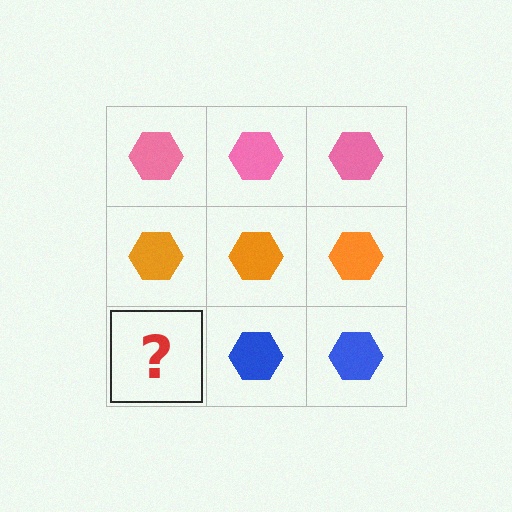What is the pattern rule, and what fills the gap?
The rule is that each row has a consistent color. The gap should be filled with a blue hexagon.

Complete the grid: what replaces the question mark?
The question mark should be replaced with a blue hexagon.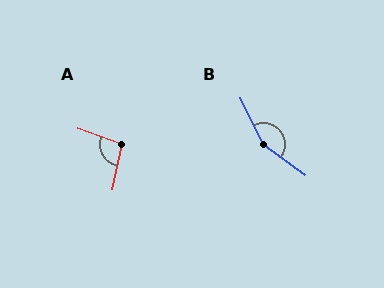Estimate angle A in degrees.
Approximately 99 degrees.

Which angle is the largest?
B, at approximately 152 degrees.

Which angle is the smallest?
A, at approximately 99 degrees.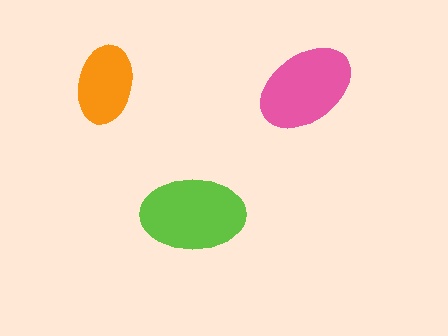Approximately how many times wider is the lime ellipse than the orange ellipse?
About 1.5 times wider.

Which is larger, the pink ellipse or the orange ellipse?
The pink one.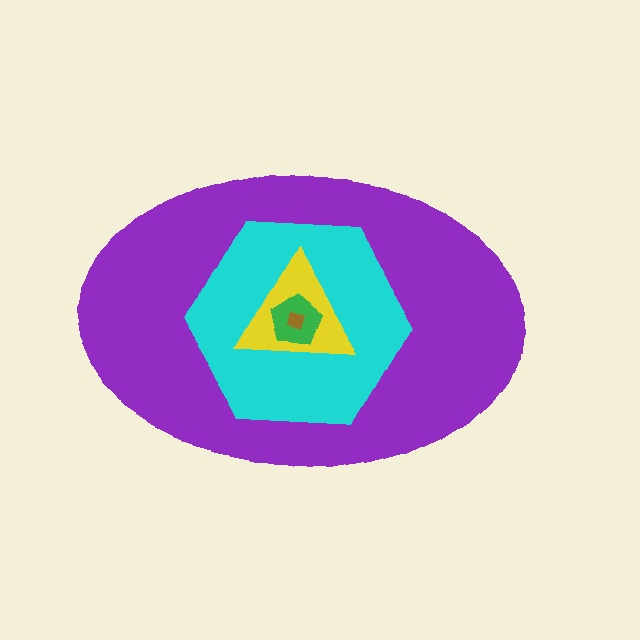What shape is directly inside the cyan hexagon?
The yellow triangle.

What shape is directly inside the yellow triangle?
The green pentagon.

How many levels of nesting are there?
5.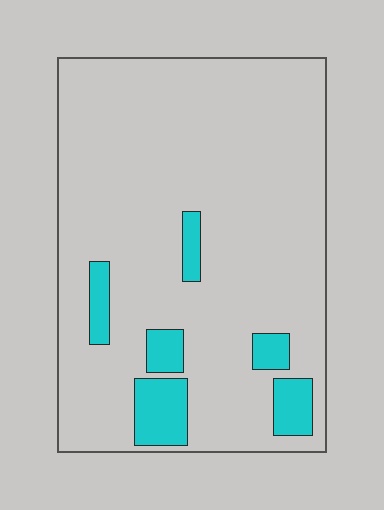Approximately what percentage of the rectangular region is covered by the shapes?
Approximately 10%.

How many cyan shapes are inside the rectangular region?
6.